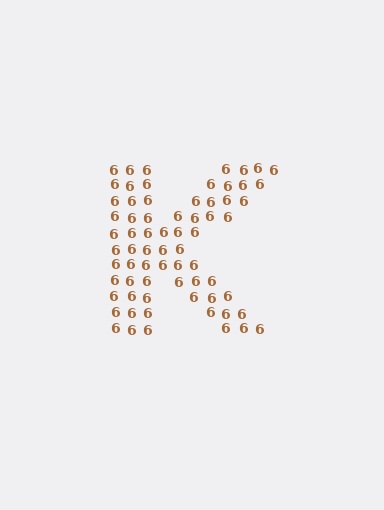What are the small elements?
The small elements are digit 6's.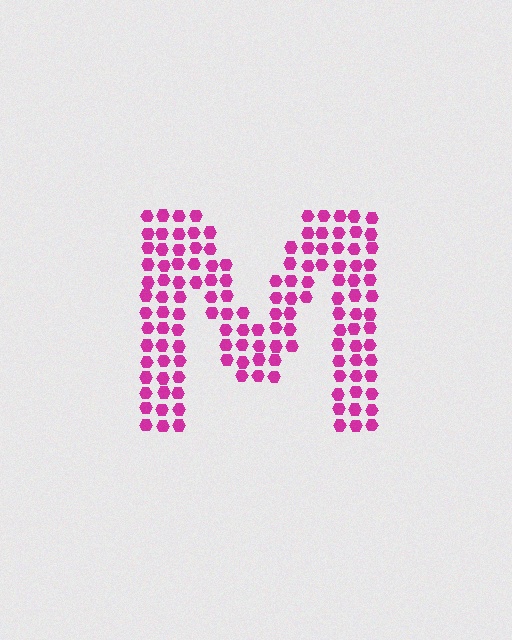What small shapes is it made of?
It is made of small hexagons.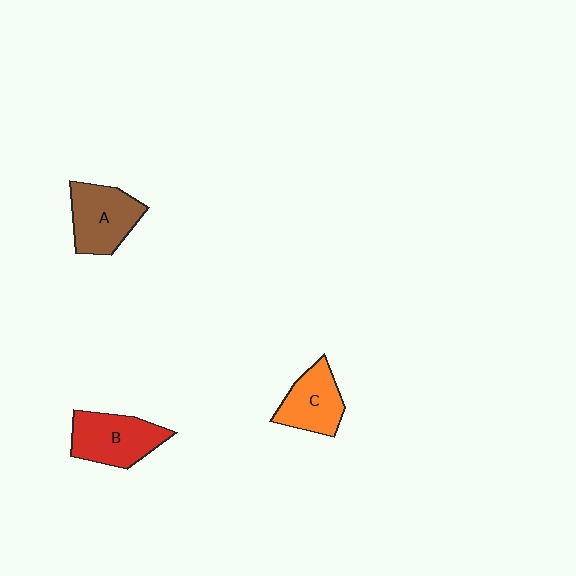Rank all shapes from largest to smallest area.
From largest to smallest: B (red), A (brown), C (orange).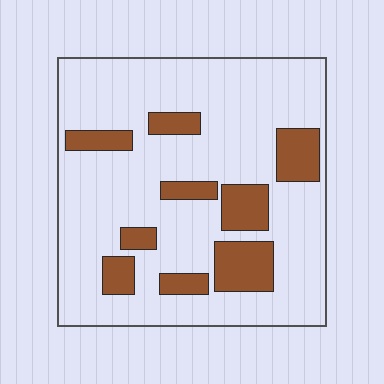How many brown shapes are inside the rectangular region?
9.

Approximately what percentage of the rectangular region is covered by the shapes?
Approximately 20%.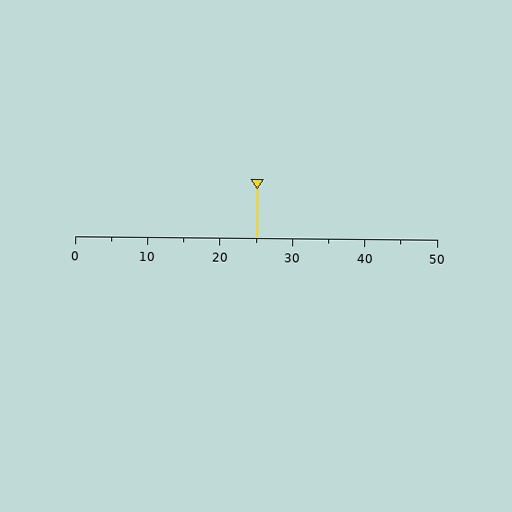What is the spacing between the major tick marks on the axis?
The major ticks are spaced 10 apart.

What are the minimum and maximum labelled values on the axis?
The axis runs from 0 to 50.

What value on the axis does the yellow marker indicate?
The marker indicates approximately 25.